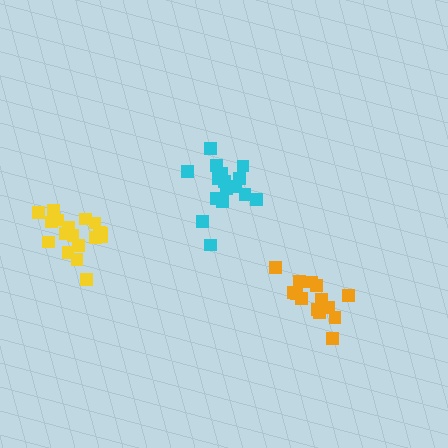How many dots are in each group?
Group 1: 16 dots, Group 2: 18 dots, Group 3: 14 dots (48 total).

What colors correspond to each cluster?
The clusters are colored: cyan, yellow, orange.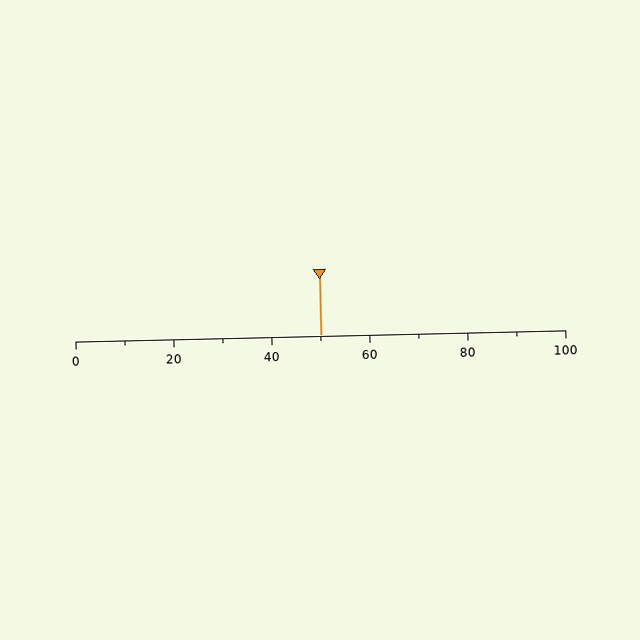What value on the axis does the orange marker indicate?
The marker indicates approximately 50.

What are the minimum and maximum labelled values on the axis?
The axis runs from 0 to 100.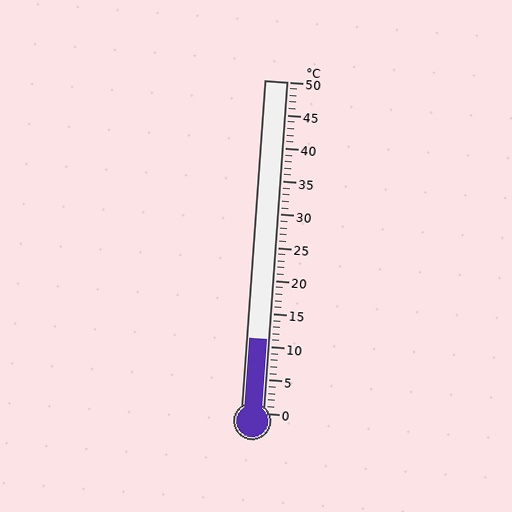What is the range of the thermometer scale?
The thermometer scale ranges from 0°C to 50°C.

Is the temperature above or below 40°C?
The temperature is below 40°C.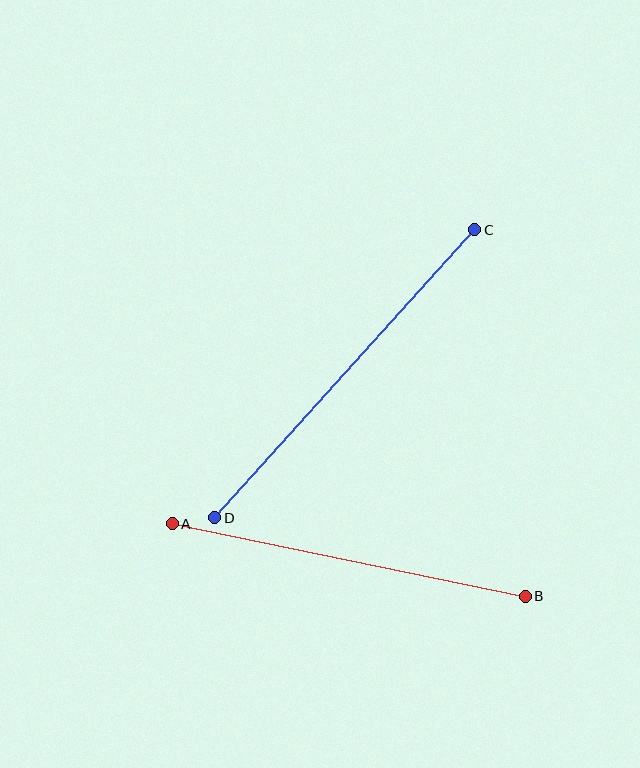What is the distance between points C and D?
The distance is approximately 388 pixels.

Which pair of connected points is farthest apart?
Points C and D are farthest apart.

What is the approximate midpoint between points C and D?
The midpoint is at approximately (345, 374) pixels.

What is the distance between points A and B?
The distance is approximately 360 pixels.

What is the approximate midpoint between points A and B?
The midpoint is at approximately (349, 560) pixels.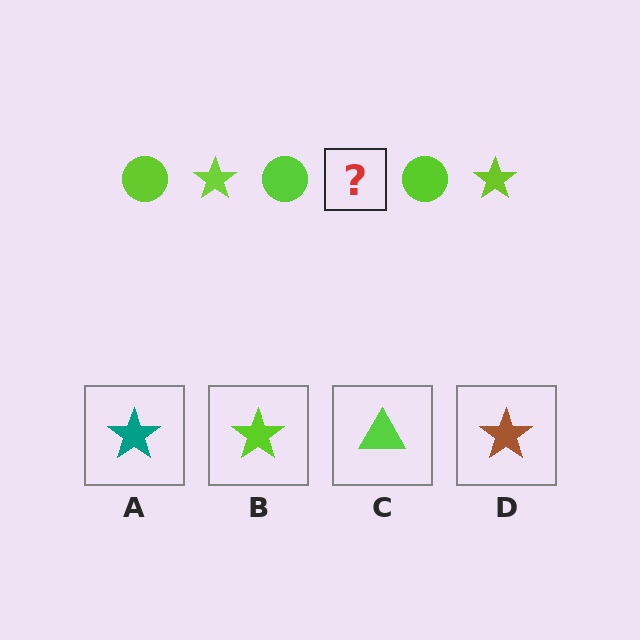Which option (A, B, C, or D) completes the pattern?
B.